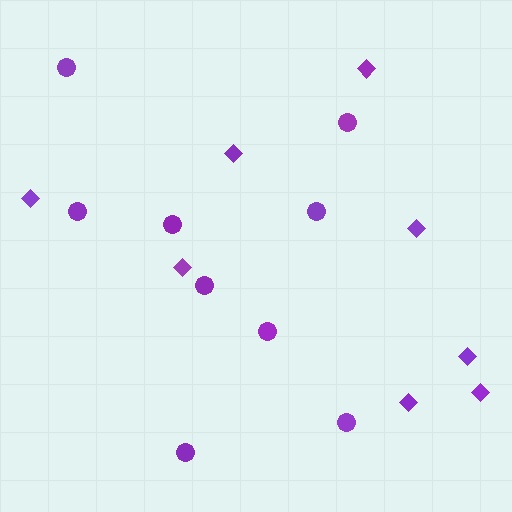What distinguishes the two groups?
There are 2 groups: one group of circles (9) and one group of diamonds (8).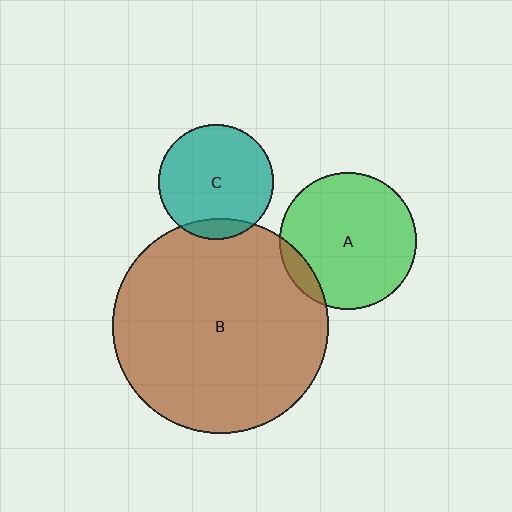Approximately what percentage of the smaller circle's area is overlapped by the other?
Approximately 10%.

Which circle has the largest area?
Circle B (brown).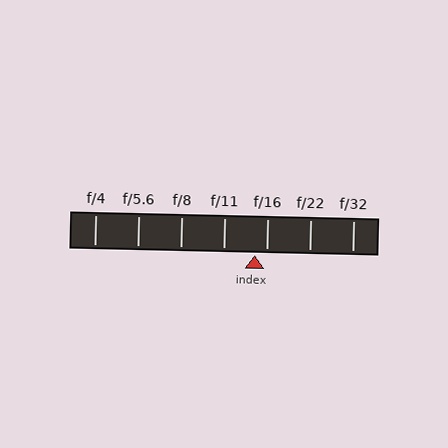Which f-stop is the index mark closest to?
The index mark is closest to f/16.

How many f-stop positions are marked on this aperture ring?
There are 7 f-stop positions marked.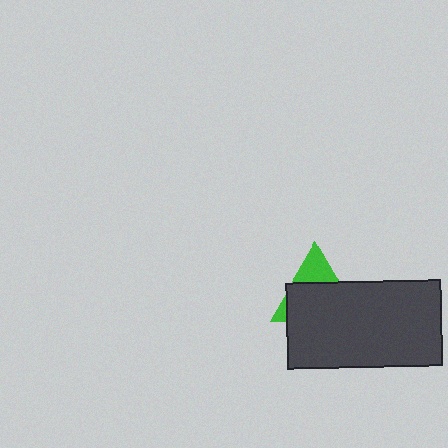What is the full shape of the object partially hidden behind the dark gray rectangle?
The partially hidden object is a green triangle.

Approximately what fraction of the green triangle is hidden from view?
Roughly 69% of the green triangle is hidden behind the dark gray rectangle.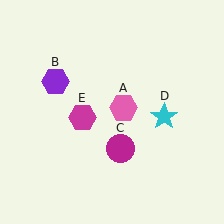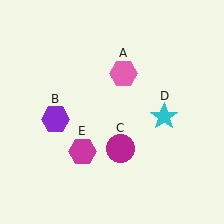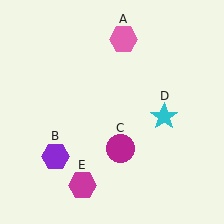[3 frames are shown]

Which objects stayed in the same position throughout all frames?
Magenta circle (object C) and cyan star (object D) remained stationary.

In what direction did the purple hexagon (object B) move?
The purple hexagon (object B) moved down.